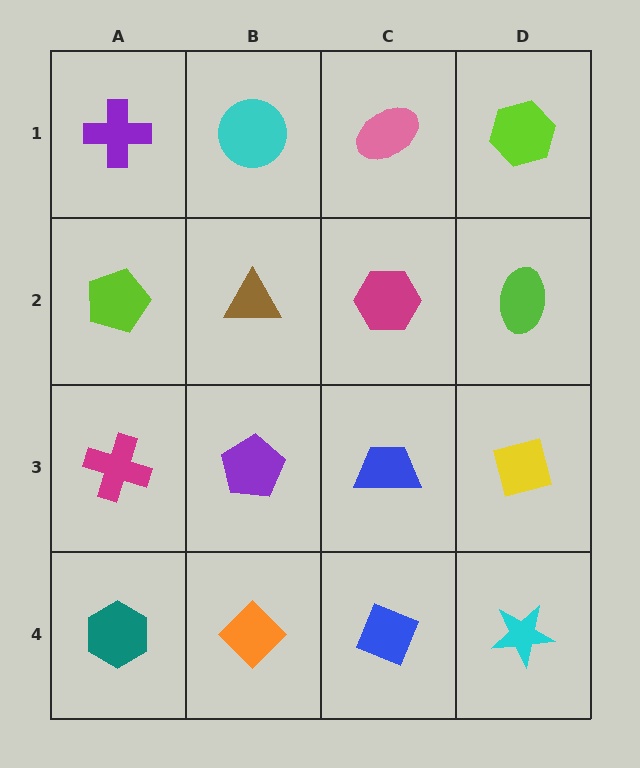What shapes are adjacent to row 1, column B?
A brown triangle (row 2, column B), a purple cross (row 1, column A), a pink ellipse (row 1, column C).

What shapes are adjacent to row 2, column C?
A pink ellipse (row 1, column C), a blue trapezoid (row 3, column C), a brown triangle (row 2, column B), a lime ellipse (row 2, column D).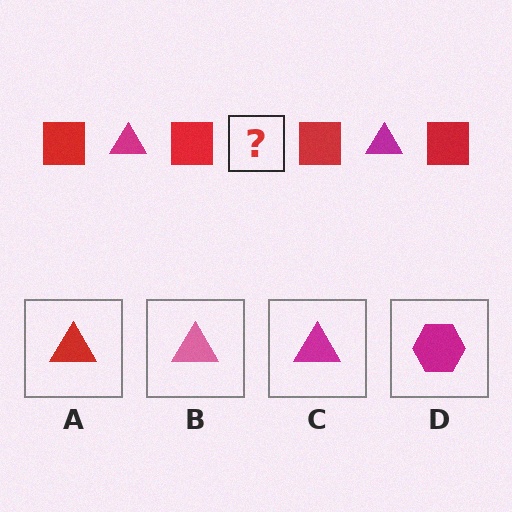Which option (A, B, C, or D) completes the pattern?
C.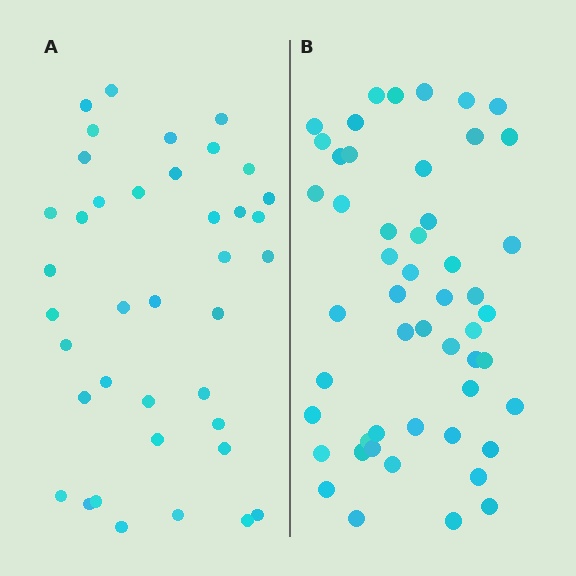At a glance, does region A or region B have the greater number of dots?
Region B (the right region) has more dots.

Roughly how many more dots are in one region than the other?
Region B has roughly 12 or so more dots than region A.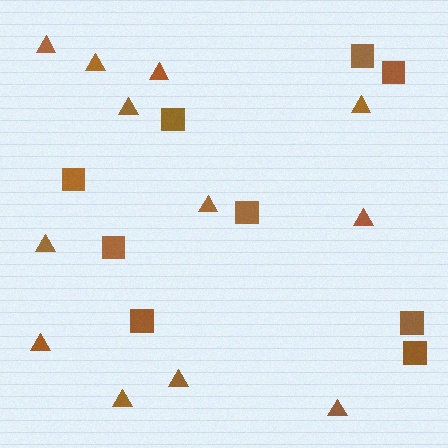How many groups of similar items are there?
There are 2 groups: one group of squares (9) and one group of triangles (12).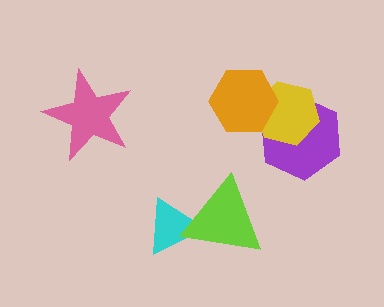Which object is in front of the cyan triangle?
The lime triangle is in front of the cyan triangle.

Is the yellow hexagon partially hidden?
Yes, it is partially covered by another shape.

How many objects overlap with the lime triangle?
1 object overlaps with the lime triangle.